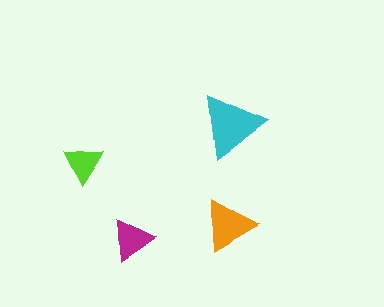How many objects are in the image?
There are 4 objects in the image.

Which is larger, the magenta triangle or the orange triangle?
The orange one.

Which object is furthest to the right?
The cyan triangle is rightmost.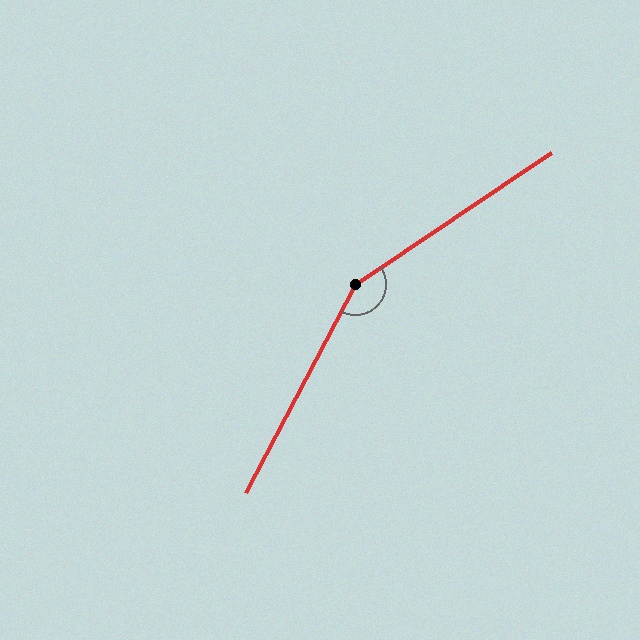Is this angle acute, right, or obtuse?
It is obtuse.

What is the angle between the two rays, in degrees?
Approximately 151 degrees.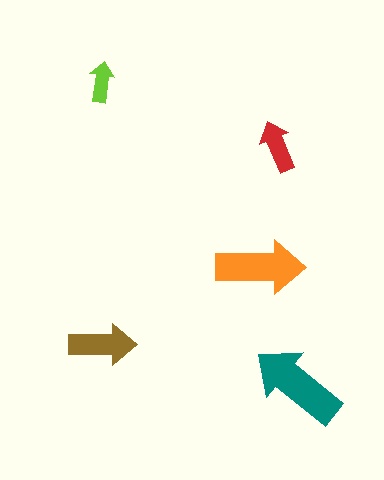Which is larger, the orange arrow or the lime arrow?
The orange one.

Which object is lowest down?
The teal arrow is bottommost.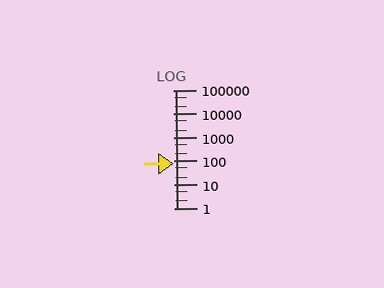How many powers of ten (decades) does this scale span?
The scale spans 5 decades, from 1 to 100000.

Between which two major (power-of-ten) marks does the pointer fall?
The pointer is between 10 and 100.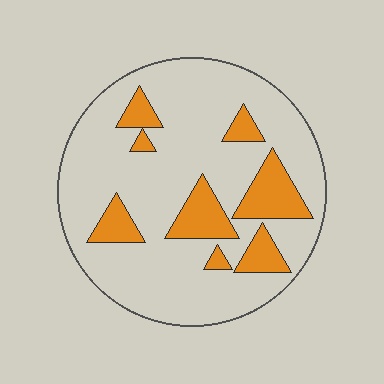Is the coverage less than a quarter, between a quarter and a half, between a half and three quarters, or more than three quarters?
Less than a quarter.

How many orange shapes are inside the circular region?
8.